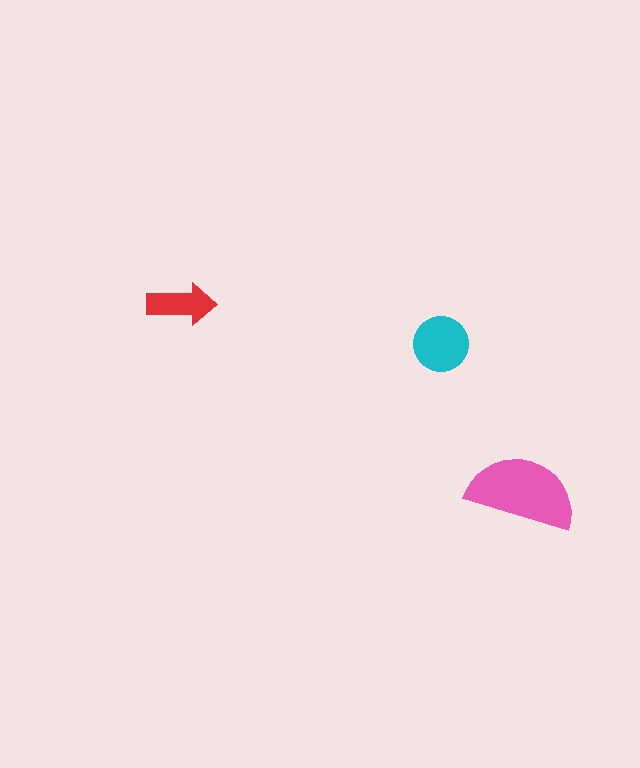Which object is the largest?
The pink semicircle.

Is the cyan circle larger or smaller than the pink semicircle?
Smaller.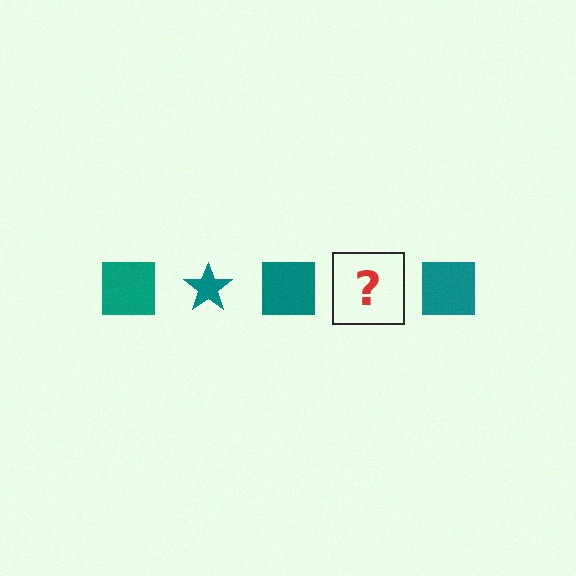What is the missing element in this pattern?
The missing element is a teal star.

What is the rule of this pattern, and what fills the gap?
The rule is that the pattern cycles through square, star shapes in teal. The gap should be filled with a teal star.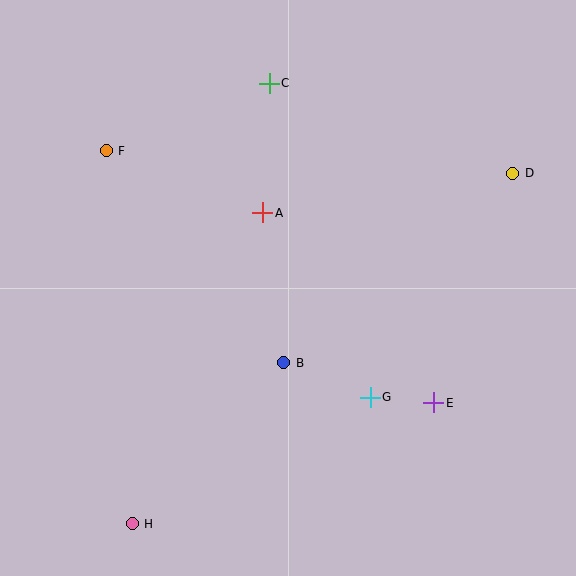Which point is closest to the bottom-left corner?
Point H is closest to the bottom-left corner.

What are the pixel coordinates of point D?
Point D is at (513, 173).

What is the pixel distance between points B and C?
The distance between B and C is 280 pixels.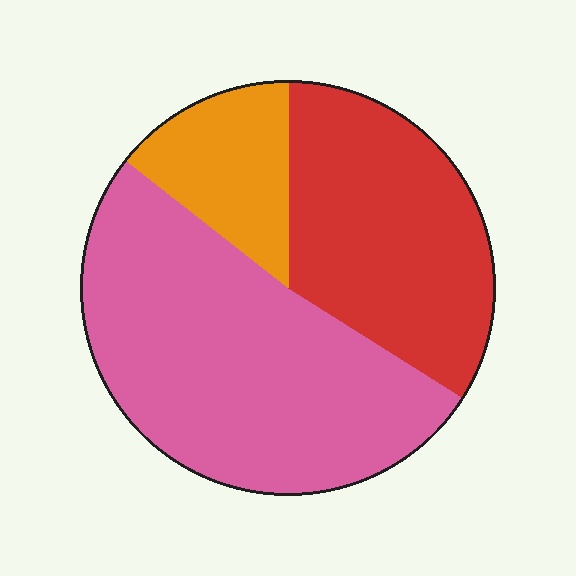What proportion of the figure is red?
Red takes up between a third and a half of the figure.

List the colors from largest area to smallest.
From largest to smallest: pink, red, orange.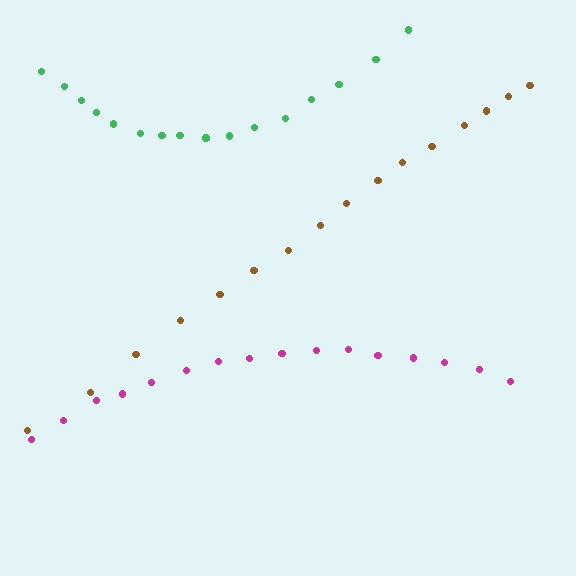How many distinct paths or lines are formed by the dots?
There are 3 distinct paths.